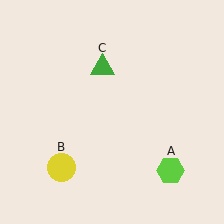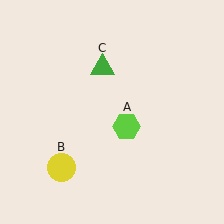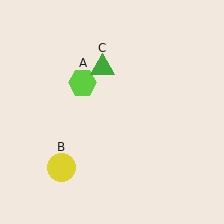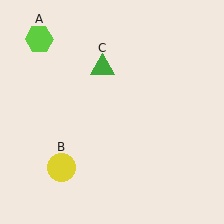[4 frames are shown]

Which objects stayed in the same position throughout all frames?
Yellow circle (object B) and green triangle (object C) remained stationary.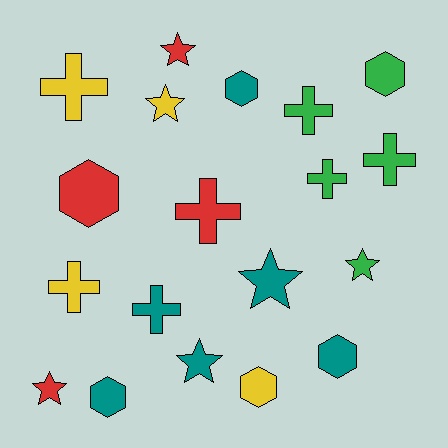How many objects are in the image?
There are 19 objects.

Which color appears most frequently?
Teal, with 6 objects.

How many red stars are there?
There are 2 red stars.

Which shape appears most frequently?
Cross, with 7 objects.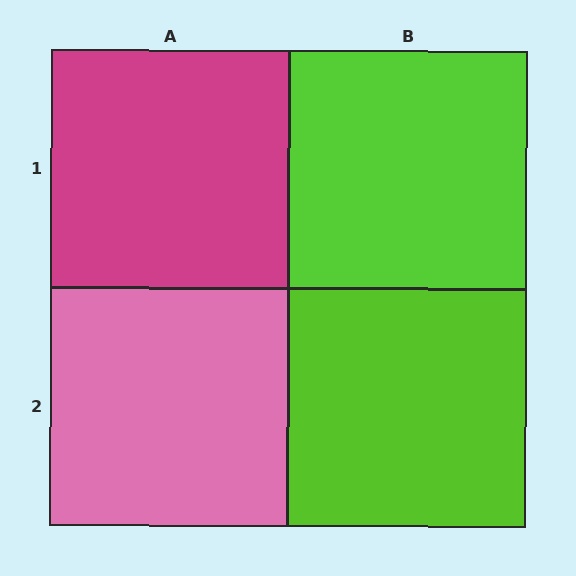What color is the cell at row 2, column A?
Pink.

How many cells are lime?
2 cells are lime.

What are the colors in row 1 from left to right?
Magenta, lime.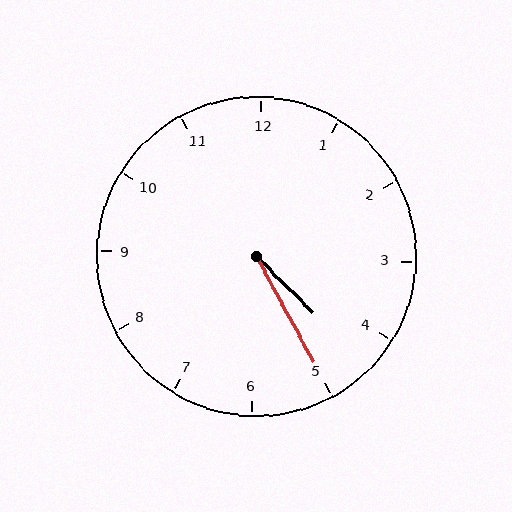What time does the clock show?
4:25.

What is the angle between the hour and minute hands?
Approximately 18 degrees.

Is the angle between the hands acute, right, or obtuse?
It is acute.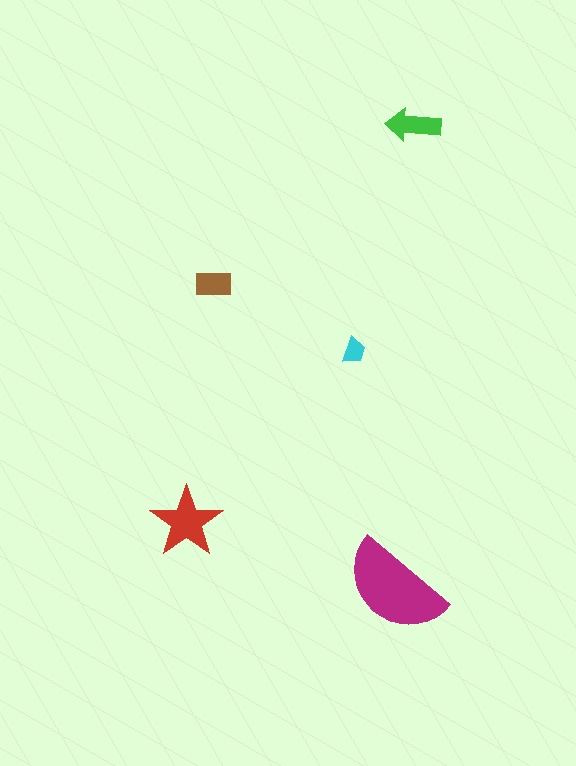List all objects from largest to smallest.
The magenta semicircle, the red star, the green arrow, the brown rectangle, the cyan trapezoid.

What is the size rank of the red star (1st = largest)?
2nd.